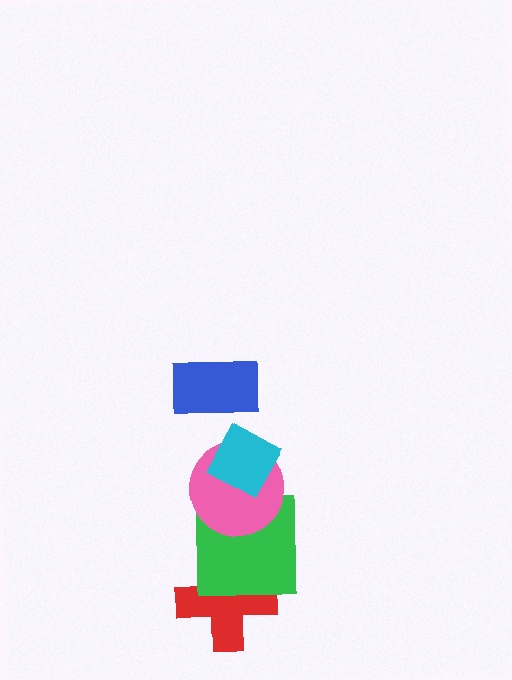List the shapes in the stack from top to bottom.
From top to bottom: the blue rectangle, the cyan diamond, the pink circle, the green square, the red cross.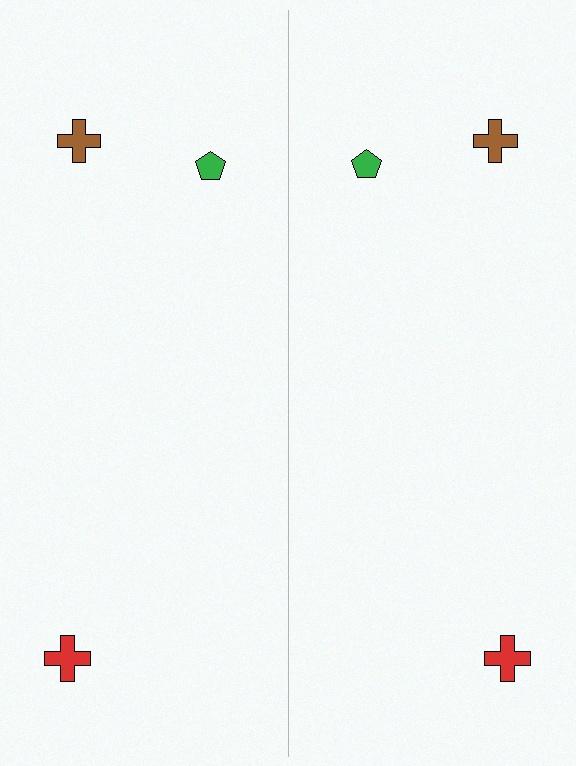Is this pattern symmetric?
Yes, this pattern has bilateral (reflection) symmetry.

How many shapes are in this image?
There are 6 shapes in this image.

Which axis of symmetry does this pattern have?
The pattern has a vertical axis of symmetry running through the center of the image.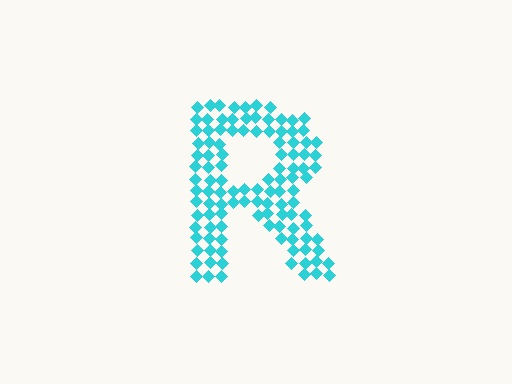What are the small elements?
The small elements are diamonds.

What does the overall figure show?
The overall figure shows the letter R.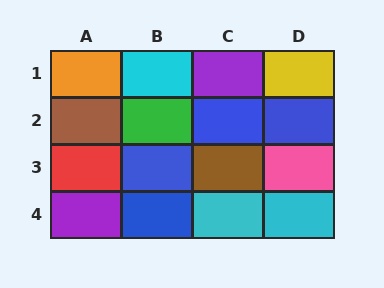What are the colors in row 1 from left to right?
Orange, cyan, purple, yellow.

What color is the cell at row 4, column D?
Cyan.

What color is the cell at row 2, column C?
Blue.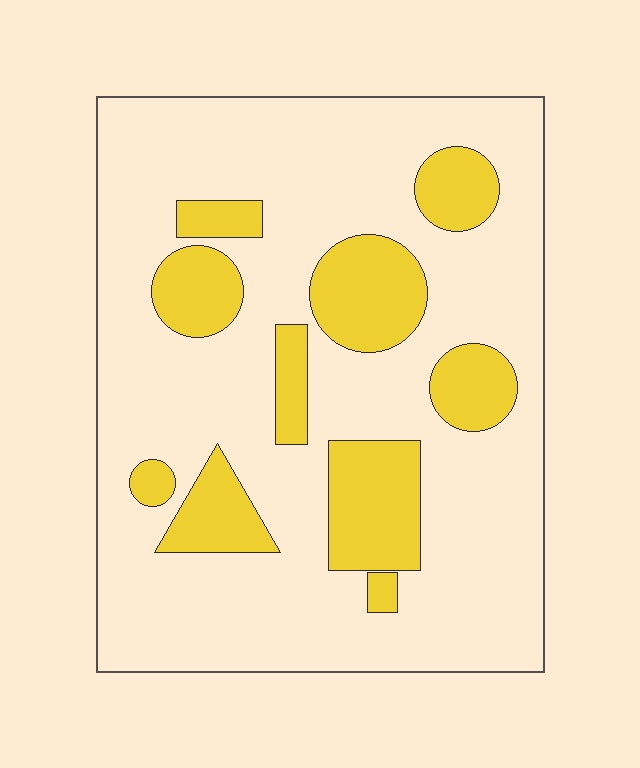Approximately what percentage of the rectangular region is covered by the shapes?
Approximately 25%.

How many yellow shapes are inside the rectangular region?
10.